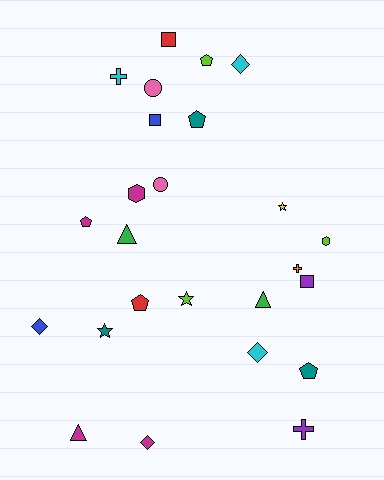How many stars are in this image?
There are 3 stars.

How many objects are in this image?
There are 25 objects.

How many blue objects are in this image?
There are 2 blue objects.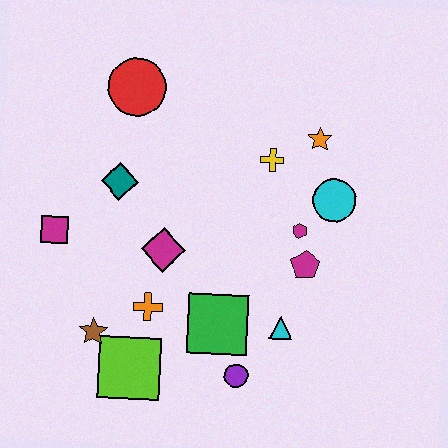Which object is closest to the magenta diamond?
The orange cross is closest to the magenta diamond.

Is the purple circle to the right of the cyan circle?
No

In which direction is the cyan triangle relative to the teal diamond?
The cyan triangle is to the right of the teal diamond.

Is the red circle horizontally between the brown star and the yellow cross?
Yes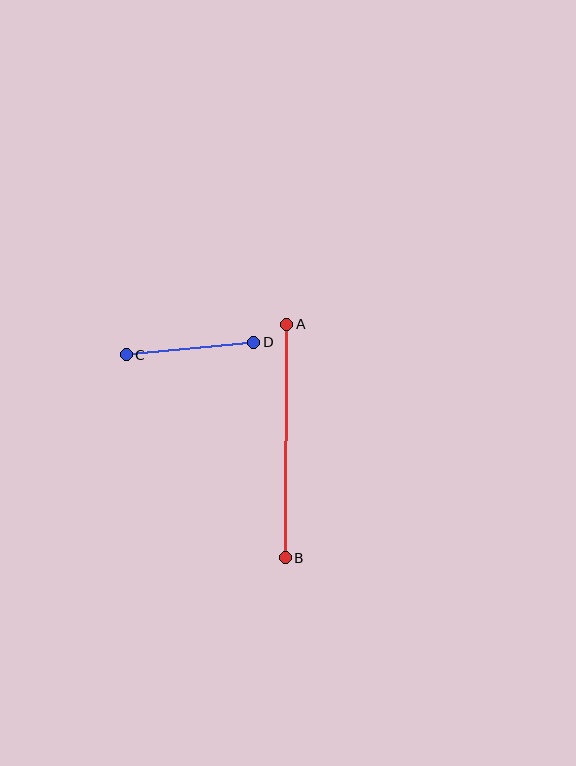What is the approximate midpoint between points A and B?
The midpoint is at approximately (286, 441) pixels.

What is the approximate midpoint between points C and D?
The midpoint is at approximately (190, 349) pixels.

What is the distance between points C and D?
The distance is approximately 128 pixels.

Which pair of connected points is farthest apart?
Points A and B are farthest apart.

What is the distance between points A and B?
The distance is approximately 233 pixels.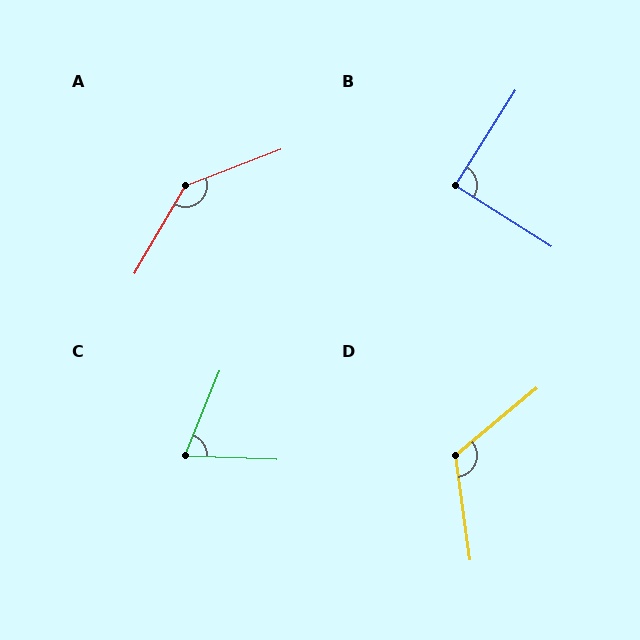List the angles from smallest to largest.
C (70°), B (90°), D (122°), A (141°).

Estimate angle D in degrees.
Approximately 122 degrees.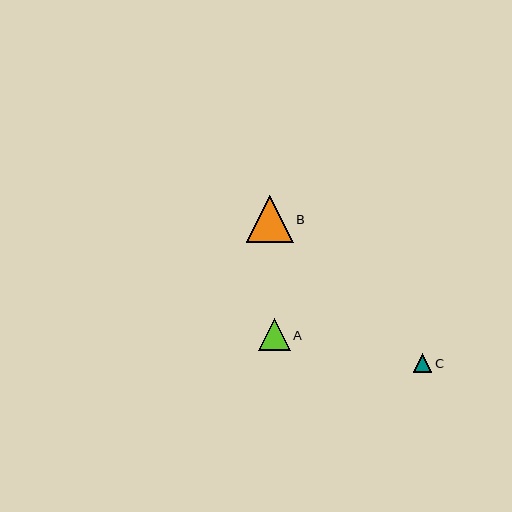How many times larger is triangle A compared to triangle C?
Triangle A is approximately 1.7 times the size of triangle C.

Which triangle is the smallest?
Triangle C is the smallest with a size of approximately 19 pixels.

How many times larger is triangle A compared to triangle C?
Triangle A is approximately 1.7 times the size of triangle C.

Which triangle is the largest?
Triangle B is the largest with a size of approximately 47 pixels.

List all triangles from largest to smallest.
From largest to smallest: B, A, C.